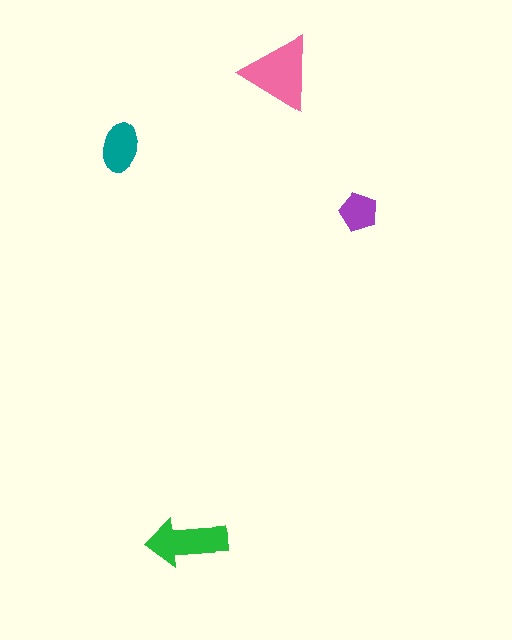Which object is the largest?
The pink triangle.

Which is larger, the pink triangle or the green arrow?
The pink triangle.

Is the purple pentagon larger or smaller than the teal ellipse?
Smaller.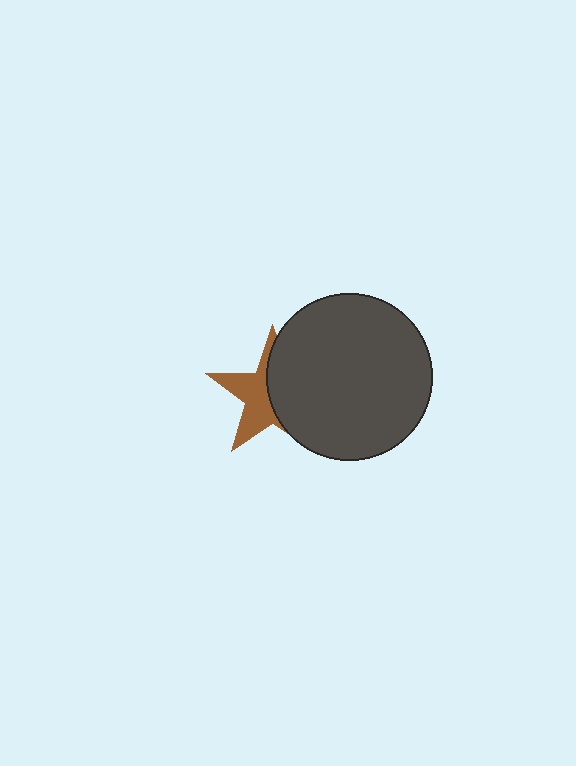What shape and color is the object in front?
The object in front is a dark gray circle.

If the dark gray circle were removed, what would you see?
You would see the complete brown star.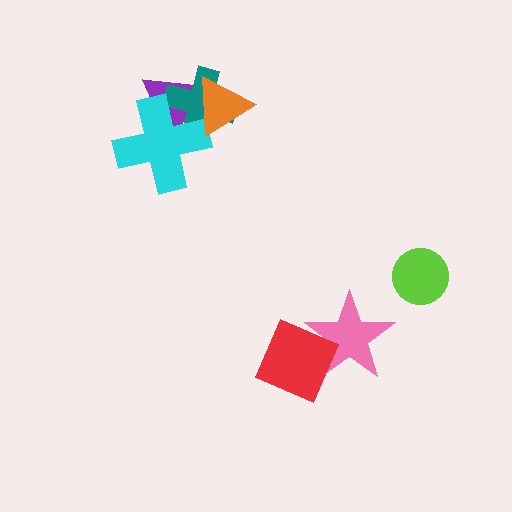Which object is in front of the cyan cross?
The orange triangle is in front of the cyan cross.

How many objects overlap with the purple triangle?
3 objects overlap with the purple triangle.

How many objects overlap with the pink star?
1 object overlaps with the pink star.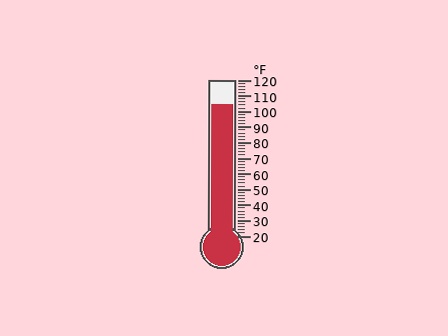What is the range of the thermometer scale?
The thermometer scale ranges from 20°F to 120°F.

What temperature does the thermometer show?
The thermometer shows approximately 104°F.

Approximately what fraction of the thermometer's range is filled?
The thermometer is filled to approximately 85% of its range.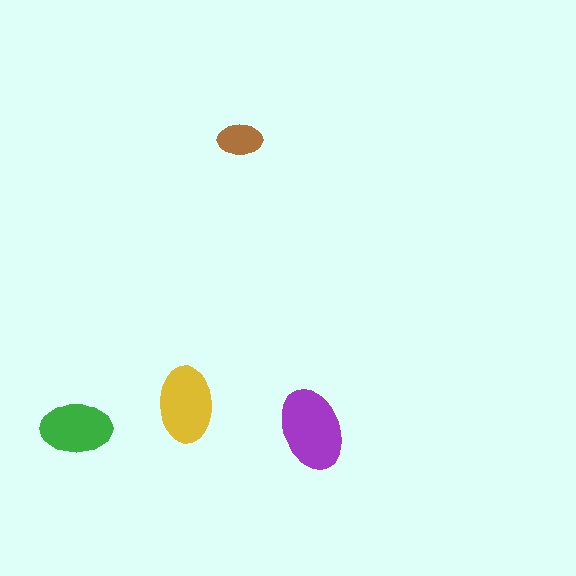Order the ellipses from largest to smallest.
the purple one, the yellow one, the green one, the brown one.